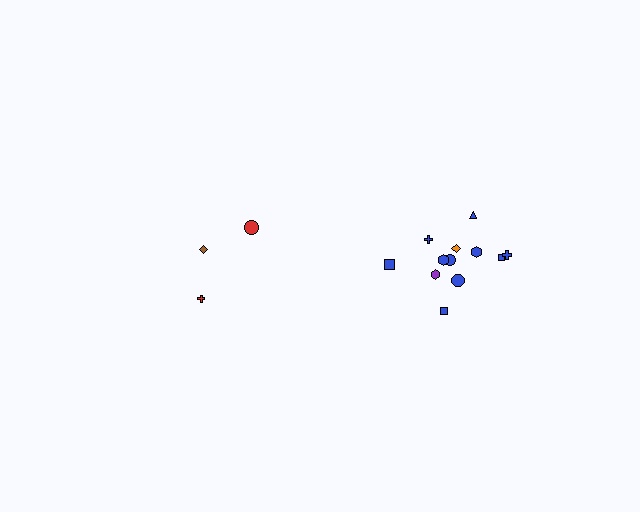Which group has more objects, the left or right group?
The right group.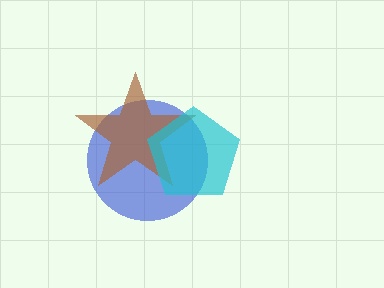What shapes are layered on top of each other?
The layered shapes are: a blue circle, a brown star, a cyan pentagon.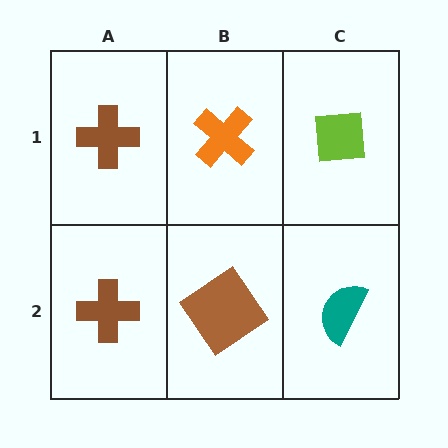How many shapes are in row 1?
3 shapes.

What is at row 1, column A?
A brown cross.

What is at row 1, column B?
An orange cross.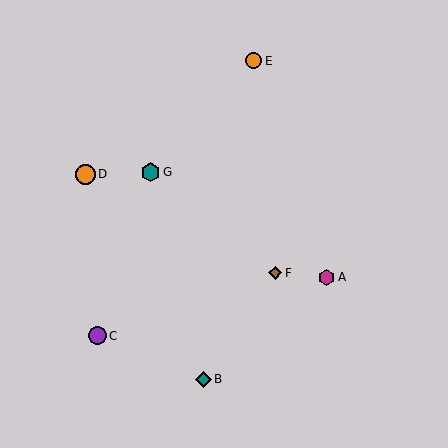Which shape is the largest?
The orange circle (labeled D) is the largest.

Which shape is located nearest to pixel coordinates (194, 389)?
The teal diamond (labeled B) at (203, 379) is nearest to that location.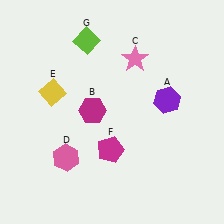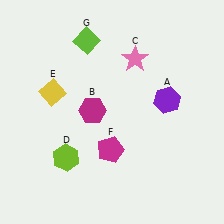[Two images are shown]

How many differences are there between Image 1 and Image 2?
There is 1 difference between the two images.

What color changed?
The hexagon (D) changed from pink in Image 1 to lime in Image 2.